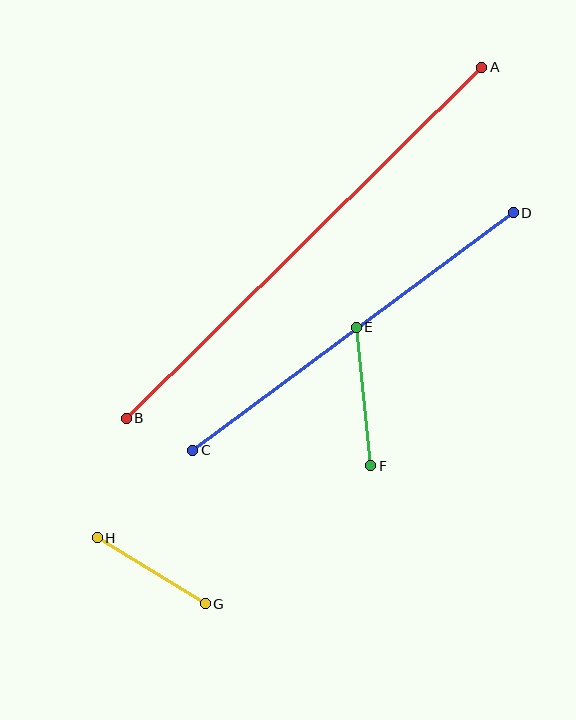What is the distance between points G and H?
The distance is approximately 126 pixels.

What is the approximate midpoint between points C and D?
The midpoint is at approximately (353, 331) pixels.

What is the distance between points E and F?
The distance is approximately 139 pixels.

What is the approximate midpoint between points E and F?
The midpoint is at approximately (364, 397) pixels.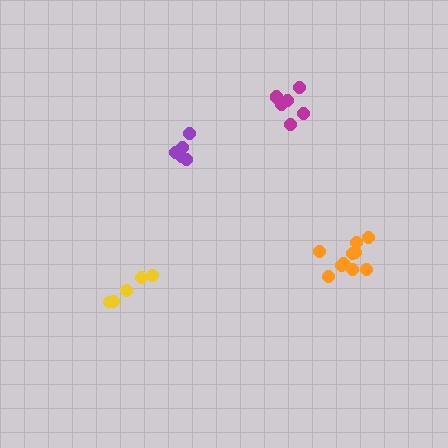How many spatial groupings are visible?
There are 4 spatial groupings.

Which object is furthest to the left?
The yellow cluster is leftmost.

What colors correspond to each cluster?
The clusters are colored: orange, yellow, magenta, purple.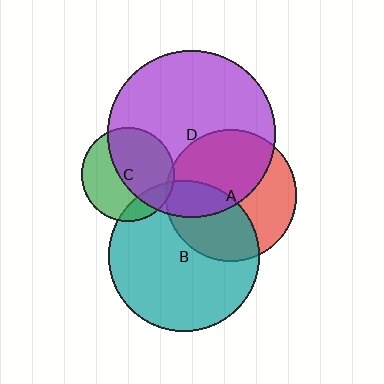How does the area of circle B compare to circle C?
Approximately 2.6 times.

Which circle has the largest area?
Circle D (purple).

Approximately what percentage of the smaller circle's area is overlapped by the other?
Approximately 50%.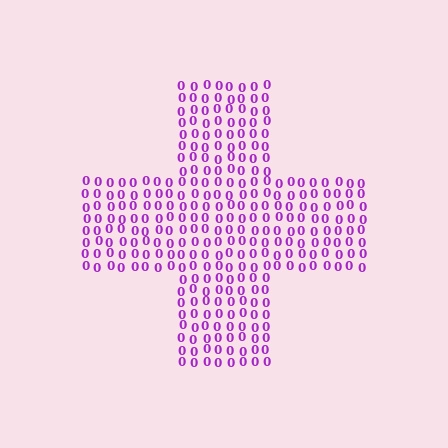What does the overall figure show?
The overall figure shows a cross.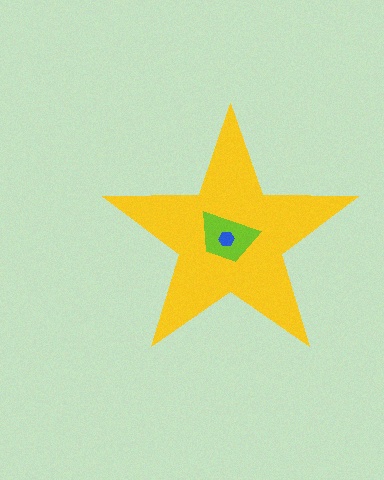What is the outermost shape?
The yellow star.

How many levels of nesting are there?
3.